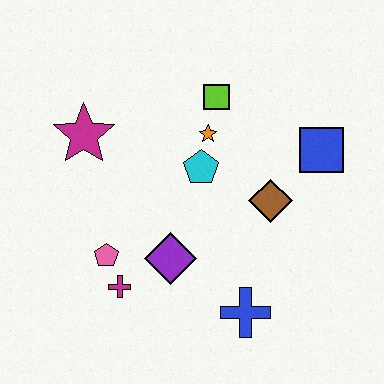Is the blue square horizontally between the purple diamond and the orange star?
No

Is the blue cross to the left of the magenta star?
No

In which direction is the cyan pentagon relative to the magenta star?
The cyan pentagon is to the right of the magenta star.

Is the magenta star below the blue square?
No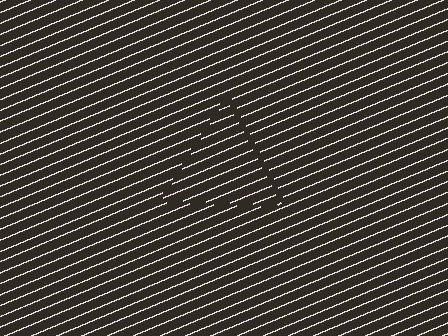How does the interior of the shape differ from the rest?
The interior of the shape contains the same grating, shifted by half a period — the contour is defined by the phase discontinuity where line-ends from the inner and outer gratings abut.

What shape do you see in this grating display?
An illusory triangle. The interior of the shape contains the same grating, shifted by half a period — the contour is defined by the phase discontinuity where line-ends from the inner and outer gratings abut.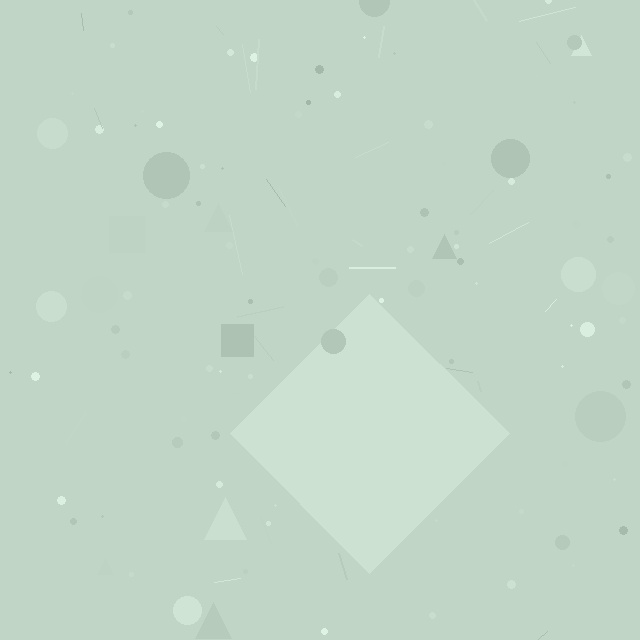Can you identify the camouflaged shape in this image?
The camouflaged shape is a diamond.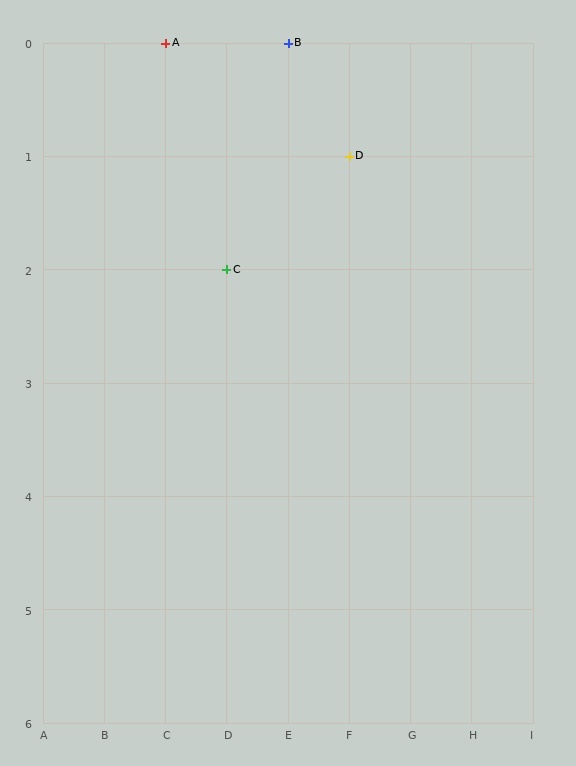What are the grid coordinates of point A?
Point A is at grid coordinates (C, 0).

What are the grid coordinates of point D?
Point D is at grid coordinates (F, 1).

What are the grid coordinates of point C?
Point C is at grid coordinates (D, 2).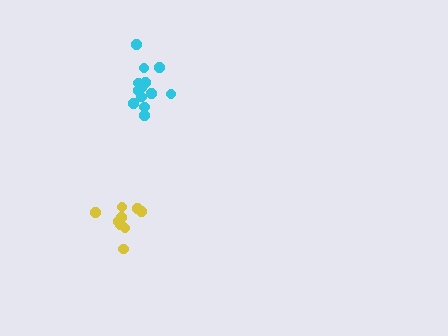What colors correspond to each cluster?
The clusters are colored: cyan, yellow.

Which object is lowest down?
The yellow cluster is bottommost.